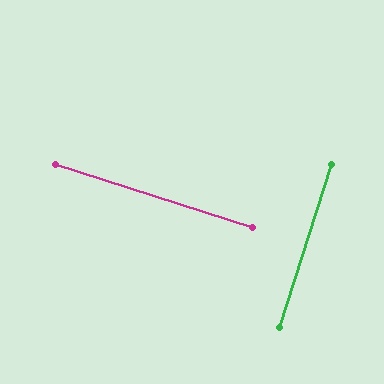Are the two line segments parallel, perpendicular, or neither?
Perpendicular — they meet at approximately 90°.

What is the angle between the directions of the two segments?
Approximately 90 degrees.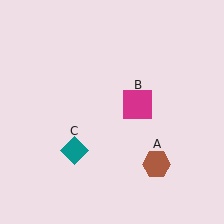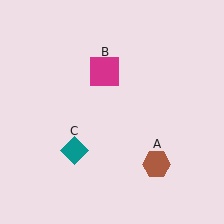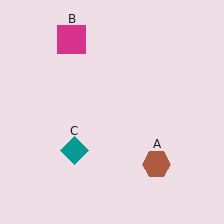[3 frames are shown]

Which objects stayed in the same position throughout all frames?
Brown hexagon (object A) and teal diamond (object C) remained stationary.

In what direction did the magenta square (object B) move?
The magenta square (object B) moved up and to the left.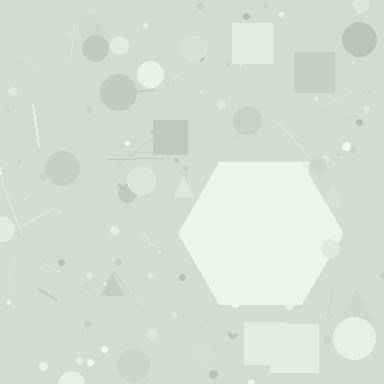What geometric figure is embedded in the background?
A hexagon is embedded in the background.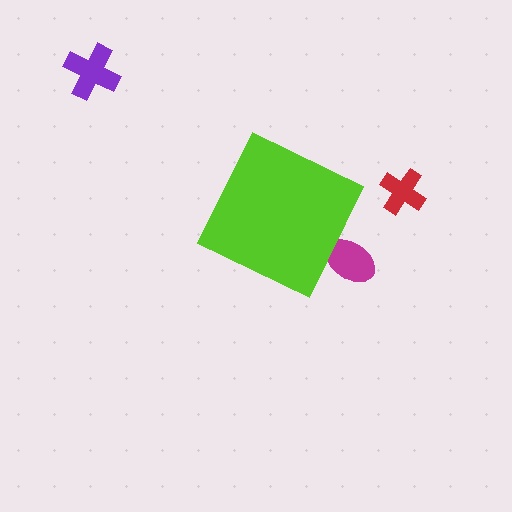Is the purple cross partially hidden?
No, the purple cross is fully visible.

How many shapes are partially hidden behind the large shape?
1 shape is partially hidden.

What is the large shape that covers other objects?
A lime diamond.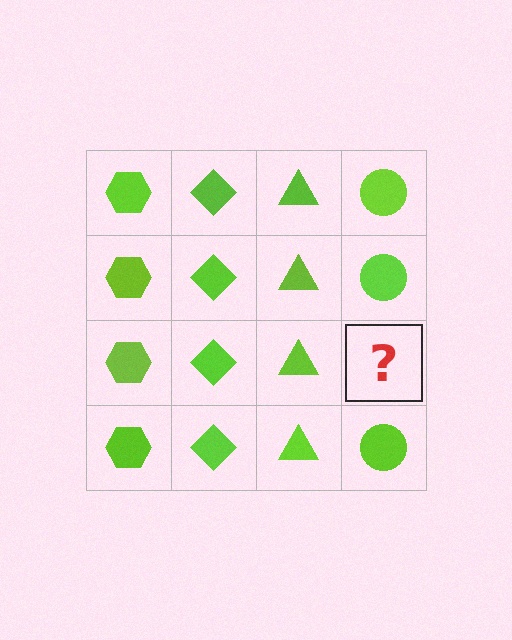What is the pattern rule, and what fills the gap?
The rule is that each column has a consistent shape. The gap should be filled with a lime circle.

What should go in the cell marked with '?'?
The missing cell should contain a lime circle.